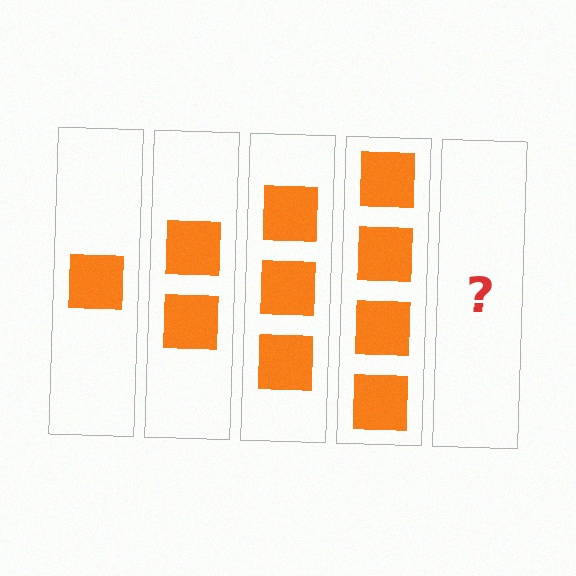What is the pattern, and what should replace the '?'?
The pattern is that each step adds one more square. The '?' should be 5 squares.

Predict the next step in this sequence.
The next step is 5 squares.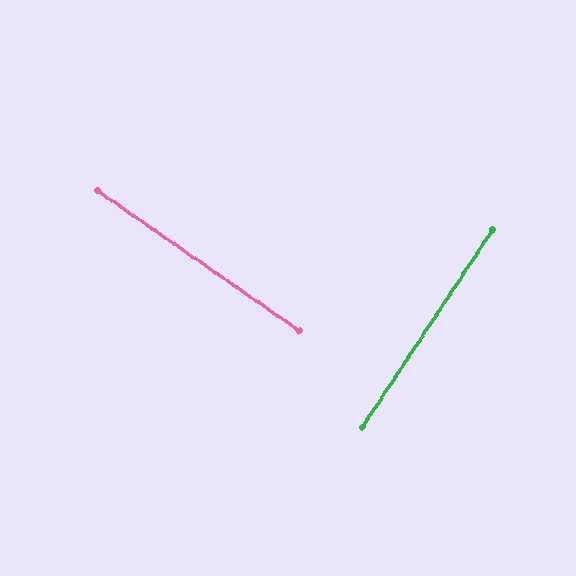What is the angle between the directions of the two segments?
Approximately 89 degrees.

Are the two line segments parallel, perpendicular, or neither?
Perpendicular — they meet at approximately 89°.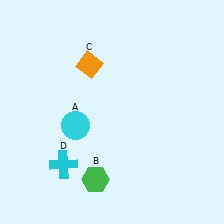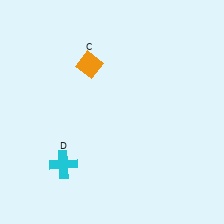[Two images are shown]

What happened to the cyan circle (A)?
The cyan circle (A) was removed in Image 2. It was in the bottom-left area of Image 1.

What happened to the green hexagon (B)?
The green hexagon (B) was removed in Image 2. It was in the bottom-left area of Image 1.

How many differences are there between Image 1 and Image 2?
There are 2 differences between the two images.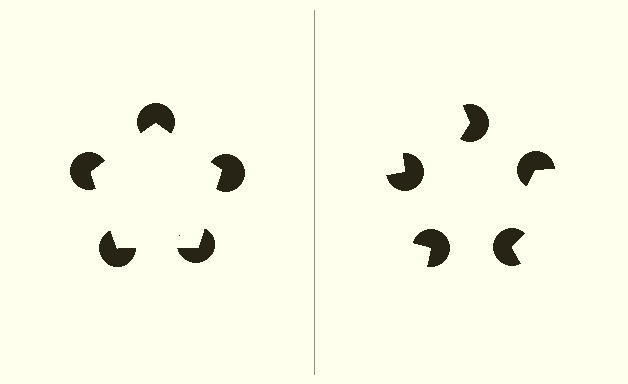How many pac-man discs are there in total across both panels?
10 — 5 on each side.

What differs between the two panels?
The pac-man discs are positioned identically on both sides; only the wedge orientations differ. On the left they align to a pentagon; on the right they are misaligned.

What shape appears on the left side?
An illusory pentagon.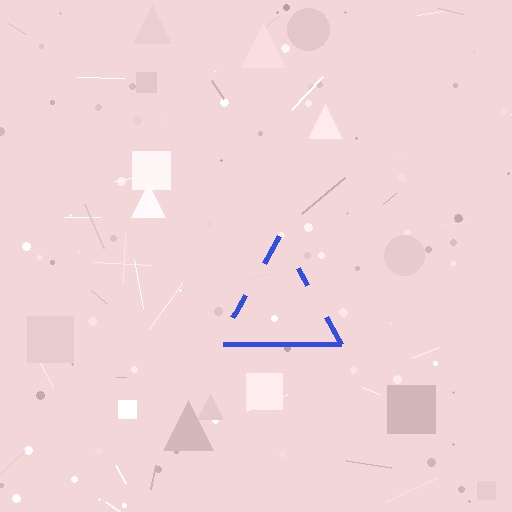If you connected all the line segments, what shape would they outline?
They would outline a triangle.